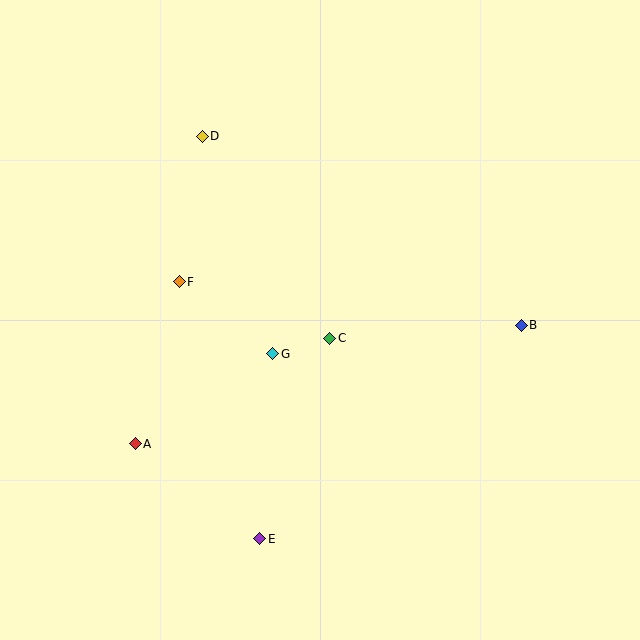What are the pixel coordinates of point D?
Point D is at (202, 136).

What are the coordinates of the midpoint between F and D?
The midpoint between F and D is at (191, 209).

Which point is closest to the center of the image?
Point C at (330, 338) is closest to the center.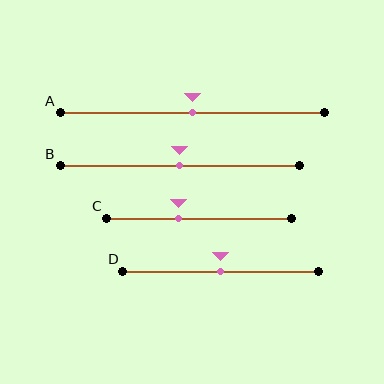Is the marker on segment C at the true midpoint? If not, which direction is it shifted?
No, the marker on segment C is shifted to the left by about 11% of the segment length.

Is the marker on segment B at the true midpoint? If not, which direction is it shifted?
Yes, the marker on segment B is at the true midpoint.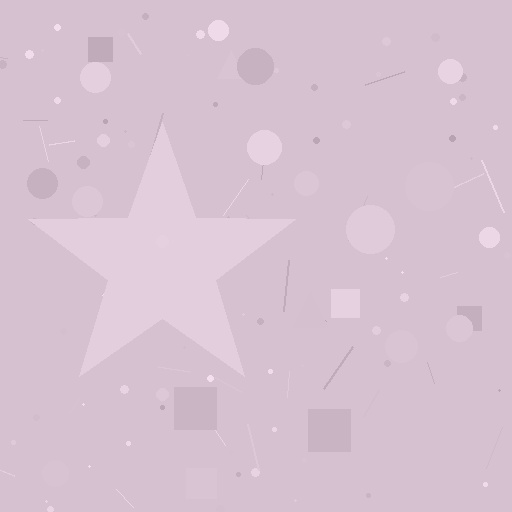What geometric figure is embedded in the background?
A star is embedded in the background.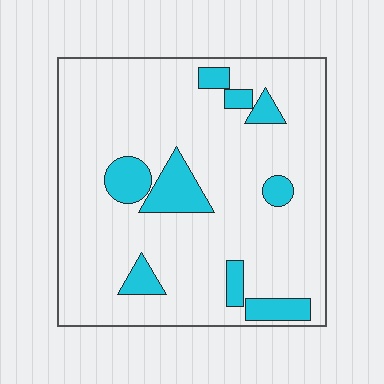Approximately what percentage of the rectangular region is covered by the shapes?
Approximately 15%.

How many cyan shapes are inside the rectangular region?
9.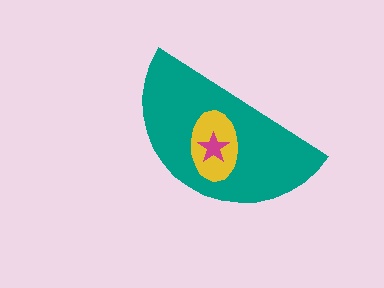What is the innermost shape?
The magenta star.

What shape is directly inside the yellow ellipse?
The magenta star.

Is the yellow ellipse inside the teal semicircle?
Yes.